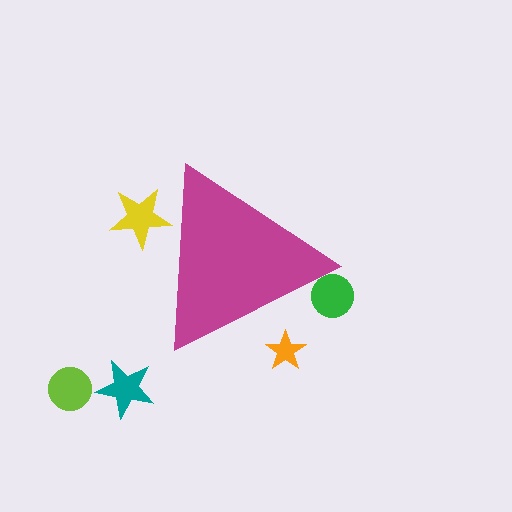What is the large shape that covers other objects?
A magenta triangle.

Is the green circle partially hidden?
Yes, the green circle is partially hidden behind the magenta triangle.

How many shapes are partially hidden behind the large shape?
3 shapes are partially hidden.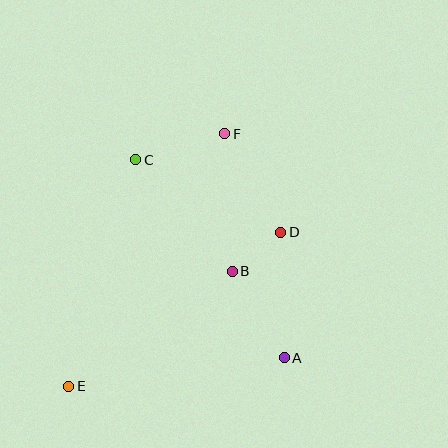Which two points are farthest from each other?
Points E and F are farthest from each other.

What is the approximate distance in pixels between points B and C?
The distance between B and C is approximately 147 pixels.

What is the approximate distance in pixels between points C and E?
The distance between C and E is approximately 235 pixels.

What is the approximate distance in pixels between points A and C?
The distance between A and C is approximately 247 pixels.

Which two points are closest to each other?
Points B and D are closest to each other.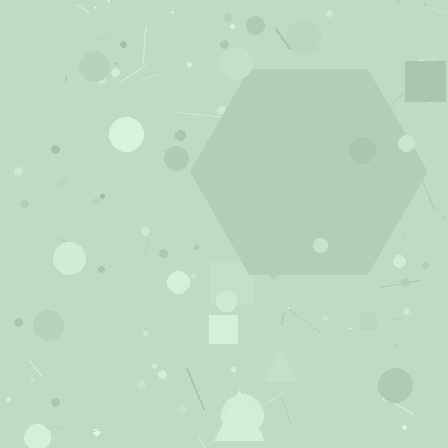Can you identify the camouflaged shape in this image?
The camouflaged shape is a hexagon.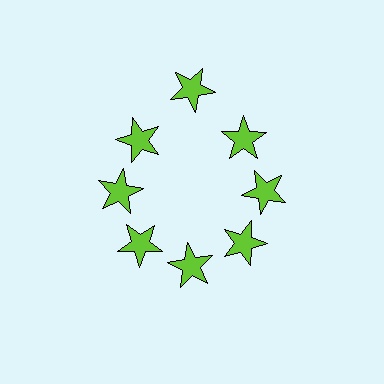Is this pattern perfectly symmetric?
No. The 8 lime stars are arranged in a ring, but one element near the 12 o'clock position is pushed outward from the center, breaking the 8-fold rotational symmetry.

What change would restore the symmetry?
The symmetry would be restored by moving it inward, back onto the ring so that all 8 stars sit at equal angles and equal distance from the center.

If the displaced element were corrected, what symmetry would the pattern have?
It would have 8-fold rotational symmetry — the pattern would map onto itself every 45 degrees.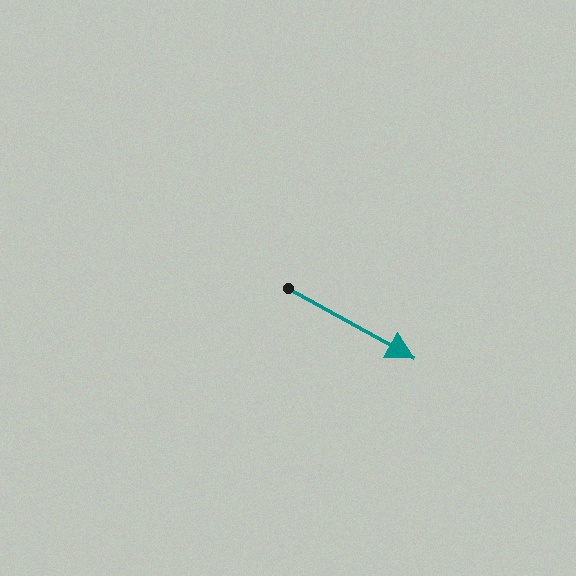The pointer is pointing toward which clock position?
Roughly 4 o'clock.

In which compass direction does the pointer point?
Southeast.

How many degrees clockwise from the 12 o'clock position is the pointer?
Approximately 119 degrees.